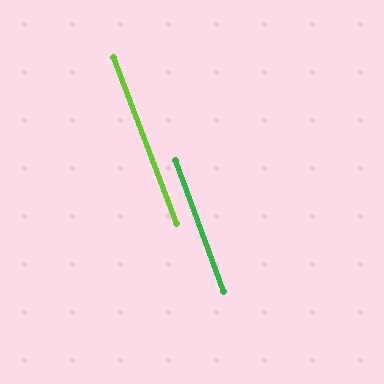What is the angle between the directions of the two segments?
Approximately 1 degree.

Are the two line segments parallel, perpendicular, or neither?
Parallel — their directions differ by only 0.6°.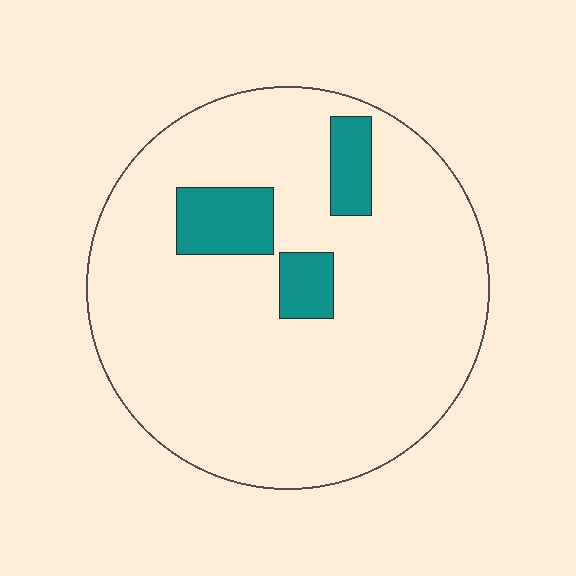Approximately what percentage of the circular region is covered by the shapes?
Approximately 10%.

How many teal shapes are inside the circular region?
3.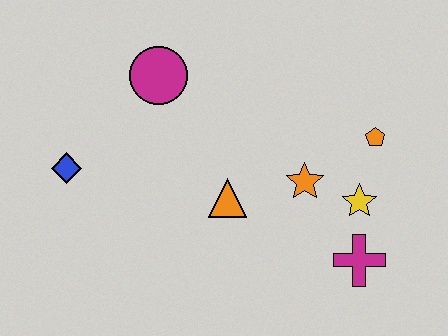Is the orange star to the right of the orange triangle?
Yes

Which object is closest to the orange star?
The yellow star is closest to the orange star.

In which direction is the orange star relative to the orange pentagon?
The orange star is to the left of the orange pentagon.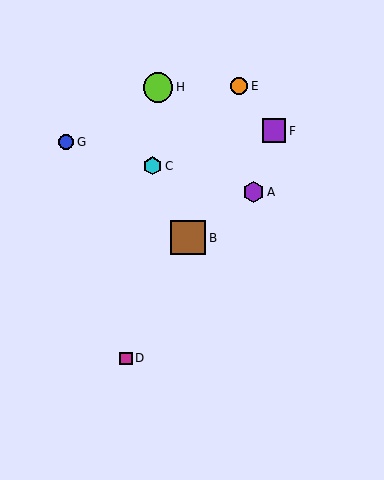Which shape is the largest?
The brown square (labeled B) is the largest.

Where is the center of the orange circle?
The center of the orange circle is at (239, 86).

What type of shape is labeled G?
Shape G is a blue circle.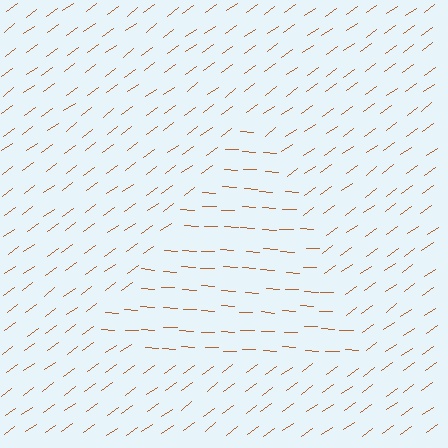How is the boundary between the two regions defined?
The boundary is defined purely by a change in line orientation (approximately 39 degrees difference). All lines are the same color and thickness.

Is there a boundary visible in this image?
Yes, there is a texture boundary formed by a change in line orientation.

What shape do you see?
I see a triangle.